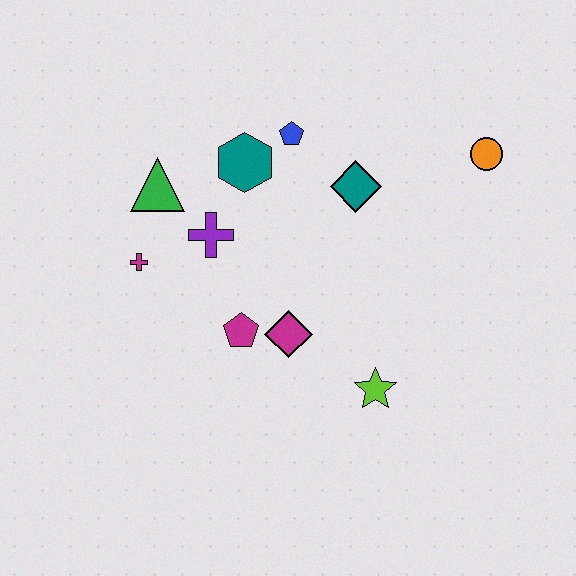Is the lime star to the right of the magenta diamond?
Yes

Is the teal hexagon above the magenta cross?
Yes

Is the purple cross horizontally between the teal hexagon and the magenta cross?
Yes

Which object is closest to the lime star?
The magenta diamond is closest to the lime star.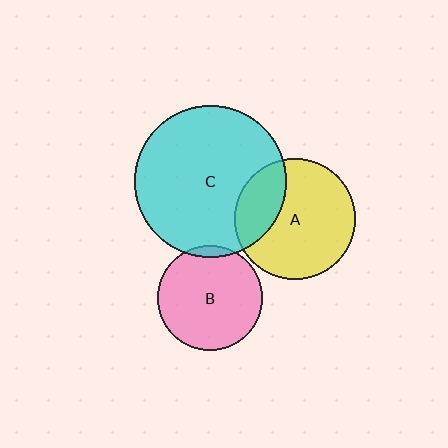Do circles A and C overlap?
Yes.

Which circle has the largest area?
Circle C (cyan).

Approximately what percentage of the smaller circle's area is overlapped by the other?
Approximately 25%.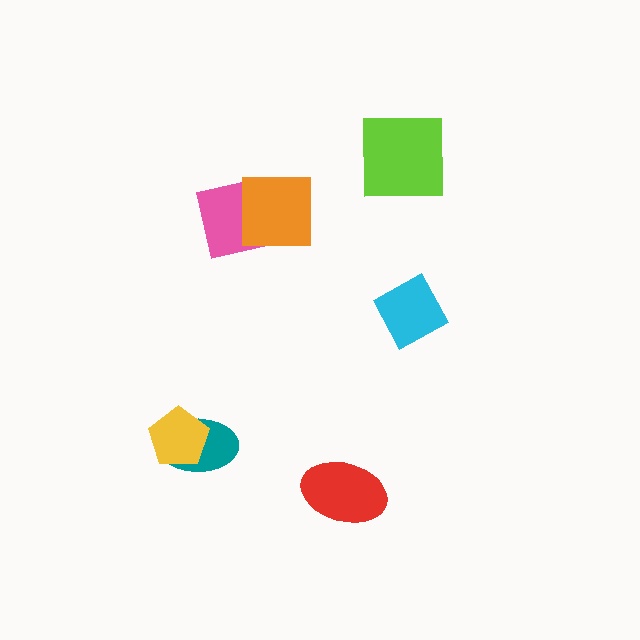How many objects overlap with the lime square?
0 objects overlap with the lime square.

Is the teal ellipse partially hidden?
Yes, it is partially covered by another shape.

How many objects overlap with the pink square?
1 object overlaps with the pink square.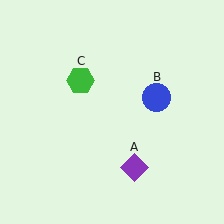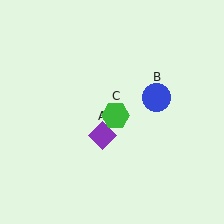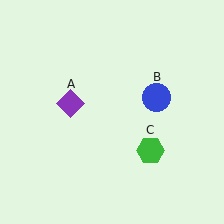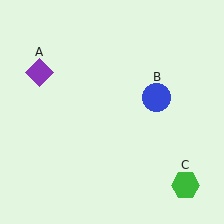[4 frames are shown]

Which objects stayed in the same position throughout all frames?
Blue circle (object B) remained stationary.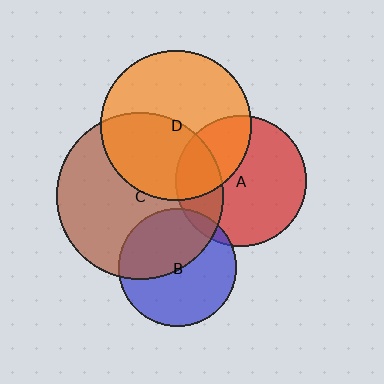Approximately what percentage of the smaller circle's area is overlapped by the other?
Approximately 25%.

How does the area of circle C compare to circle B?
Approximately 2.0 times.